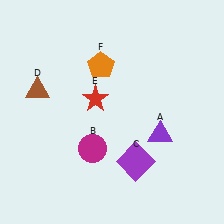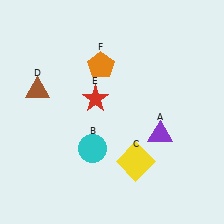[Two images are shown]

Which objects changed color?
B changed from magenta to cyan. C changed from purple to yellow.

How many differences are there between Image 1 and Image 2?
There are 2 differences between the two images.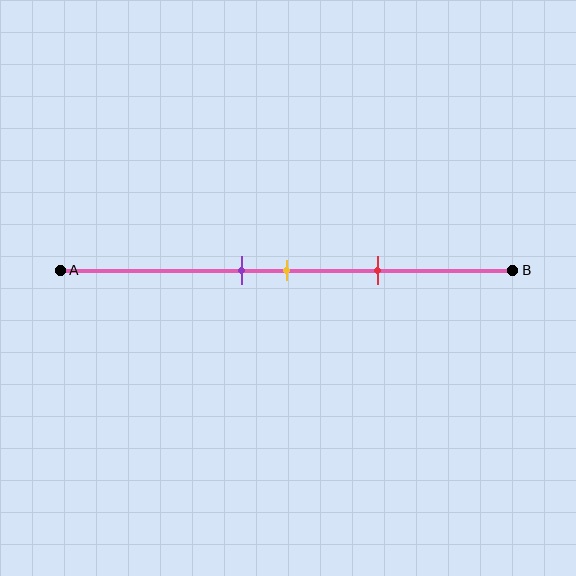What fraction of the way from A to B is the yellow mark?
The yellow mark is approximately 50% (0.5) of the way from A to B.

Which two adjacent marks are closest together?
The purple and yellow marks are the closest adjacent pair.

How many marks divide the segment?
There are 3 marks dividing the segment.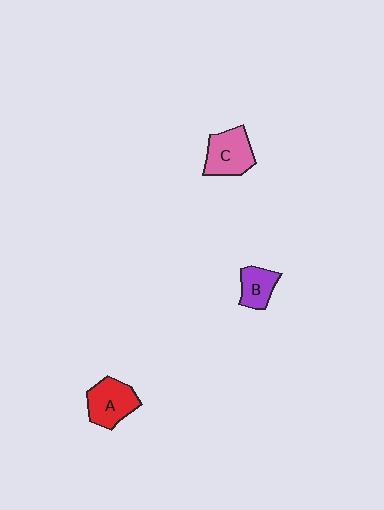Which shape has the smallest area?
Shape B (purple).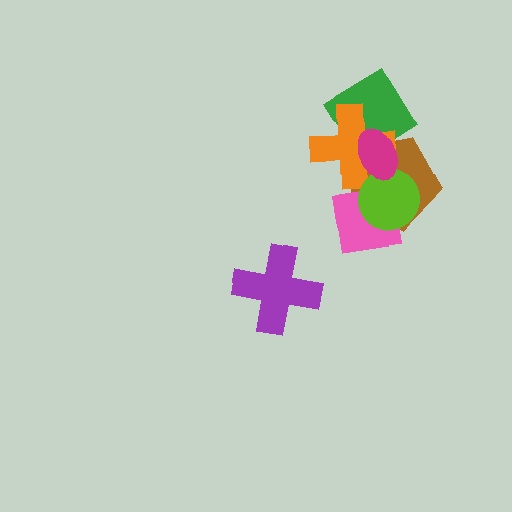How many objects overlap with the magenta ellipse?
4 objects overlap with the magenta ellipse.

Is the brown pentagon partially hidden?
Yes, it is partially covered by another shape.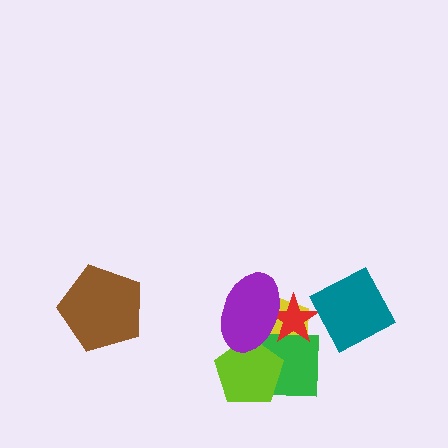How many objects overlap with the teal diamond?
1 object overlaps with the teal diamond.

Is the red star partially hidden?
Yes, it is partially covered by another shape.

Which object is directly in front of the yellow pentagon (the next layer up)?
The green square is directly in front of the yellow pentagon.